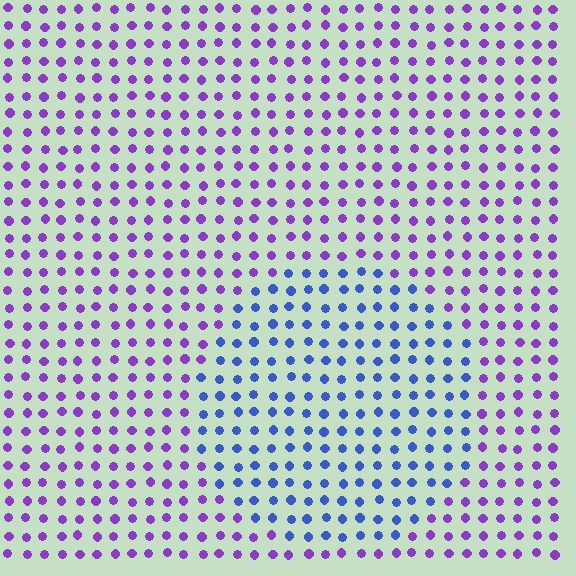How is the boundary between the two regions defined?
The boundary is defined purely by a slight shift in hue (about 49 degrees). Spacing, size, and orientation are identical on both sides.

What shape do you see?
I see a circle.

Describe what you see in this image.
The image is filled with small purple elements in a uniform arrangement. A circle-shaped region is visible where the elements are tinted to a slightly different hue, forming a subtle color boundary.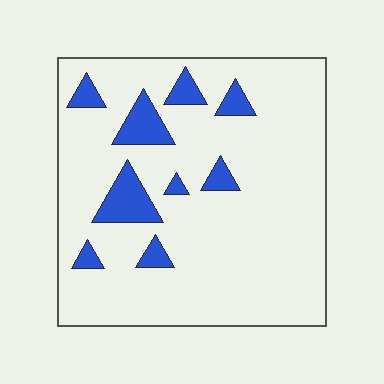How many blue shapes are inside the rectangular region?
9.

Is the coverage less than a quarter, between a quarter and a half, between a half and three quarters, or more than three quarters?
Less than a quarter.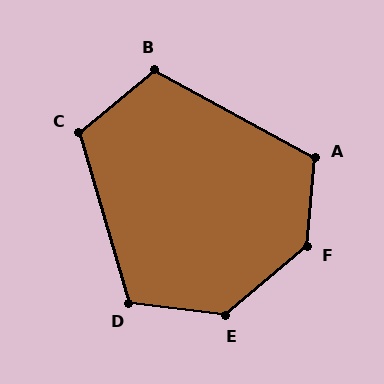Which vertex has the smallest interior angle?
B, at approximately 112 degrees.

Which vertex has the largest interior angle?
F, at approximately 135 degrees.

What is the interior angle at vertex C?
Approximately 113 degrees (obtuse).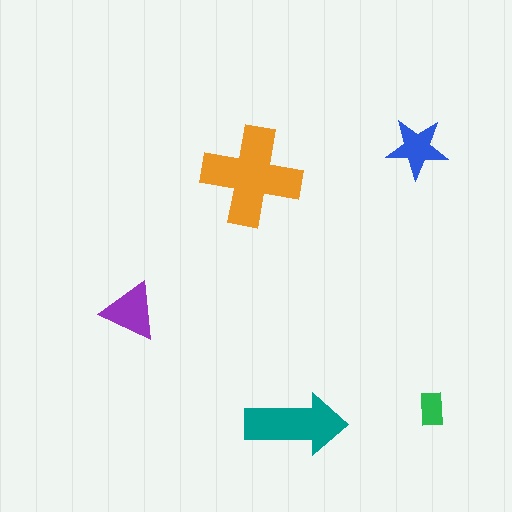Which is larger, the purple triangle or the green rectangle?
The purple triangle.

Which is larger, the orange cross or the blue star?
The orange cross.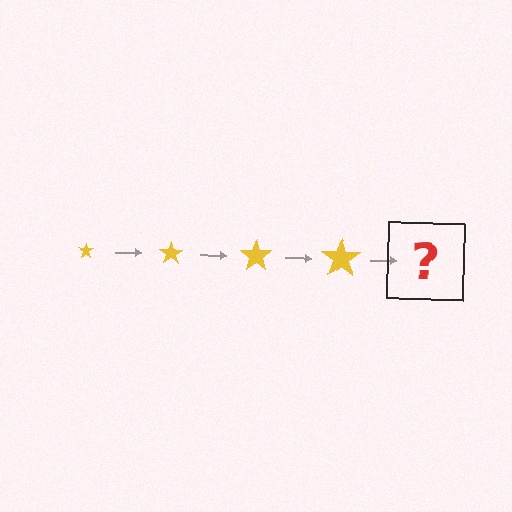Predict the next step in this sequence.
The next step is a yellow star, larger than the previous one.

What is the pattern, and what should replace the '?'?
The pattern is that the star gets progressively larger each step. The '?' should be a yellow star, larger than the previous one.